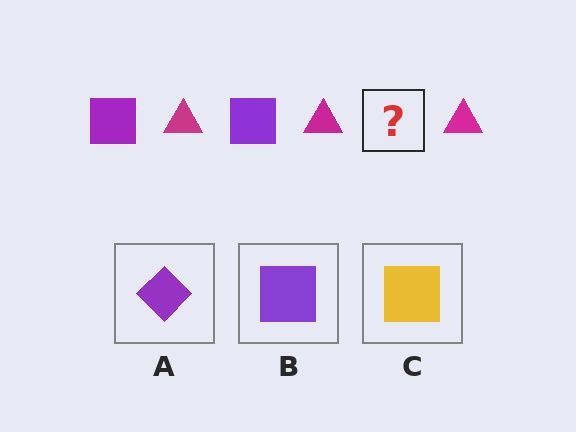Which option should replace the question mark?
Option B.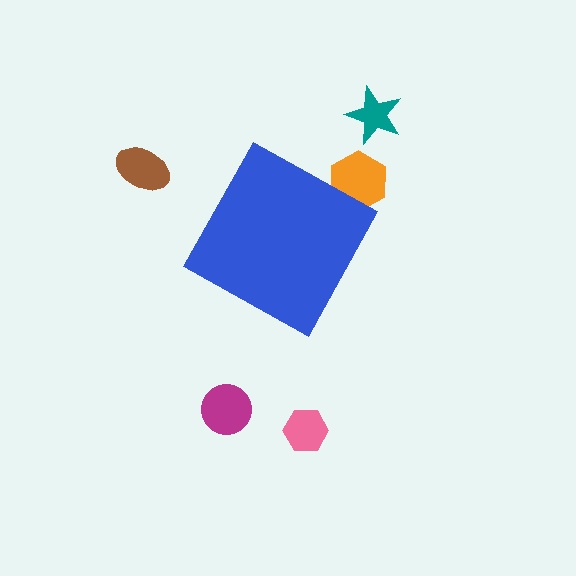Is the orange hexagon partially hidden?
Yes, the orange hexagon is partially hidden behind the blue diamond.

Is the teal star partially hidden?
No, the teal star is fully visible.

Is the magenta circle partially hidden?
No, the magenta circle is fully visible.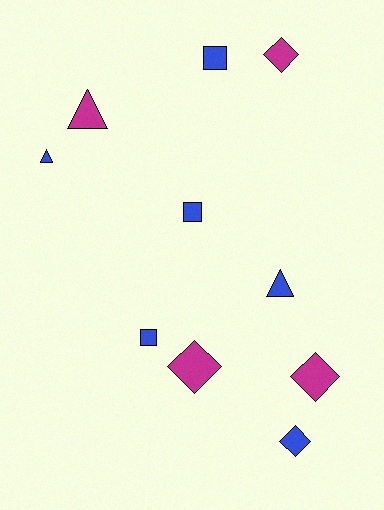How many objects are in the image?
There are 10 objects.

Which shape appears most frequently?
Diamond, with 4 objects.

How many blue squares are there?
There are 3 blue squares.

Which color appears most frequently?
Blue, with 6 objects.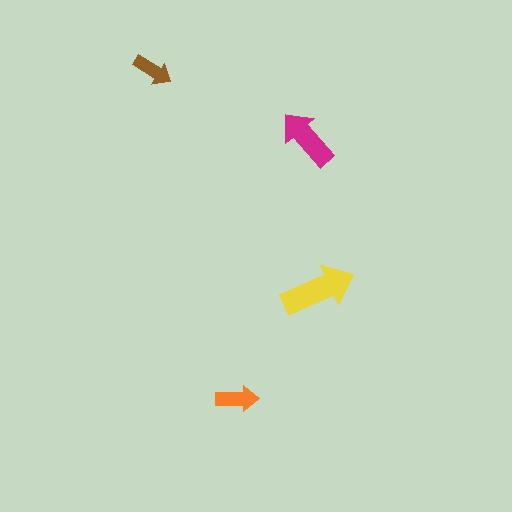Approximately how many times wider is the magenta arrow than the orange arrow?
About 1.5 times wider.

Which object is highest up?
The brown arrow is topmost.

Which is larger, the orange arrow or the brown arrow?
The orange one.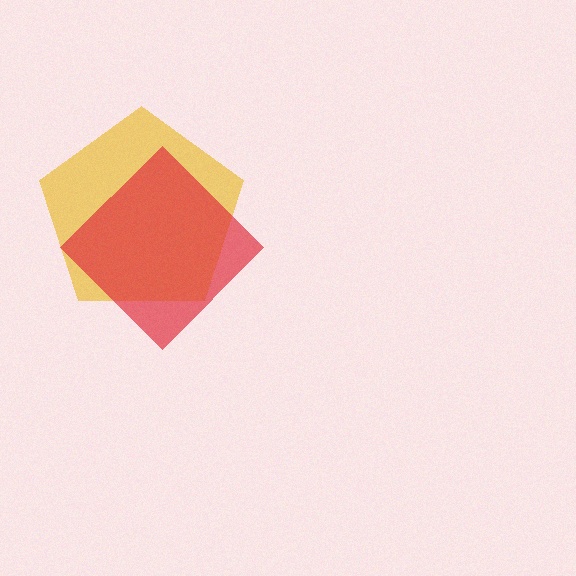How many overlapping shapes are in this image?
There are 2 overlapping shapes in the image.